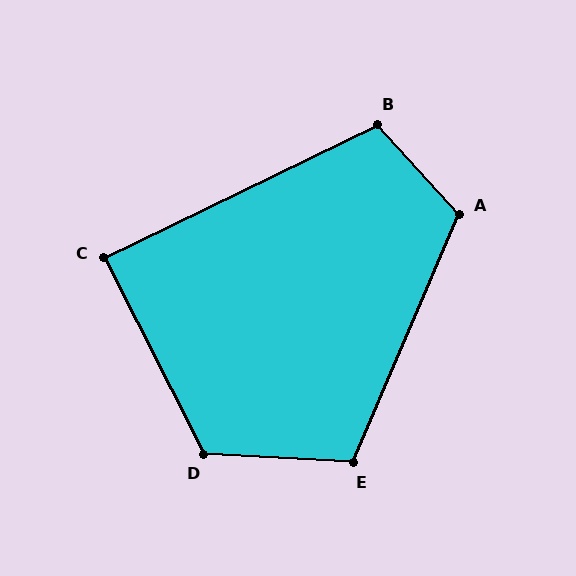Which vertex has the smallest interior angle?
C, at approximately 89 degrees.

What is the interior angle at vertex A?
Approximately 115 degrees (obtuse).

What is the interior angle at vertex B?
Approximately 106 degrees (obtuse).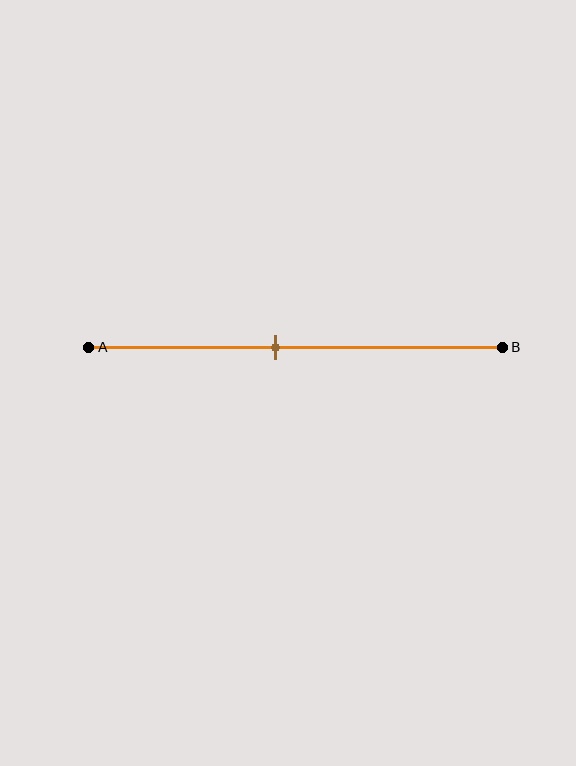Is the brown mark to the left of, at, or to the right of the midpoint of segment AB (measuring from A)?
The brown mark is to the left of the midpoint of segment AB.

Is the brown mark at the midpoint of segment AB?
No, the mark is at about 45% from A, not at the 50% midpoint.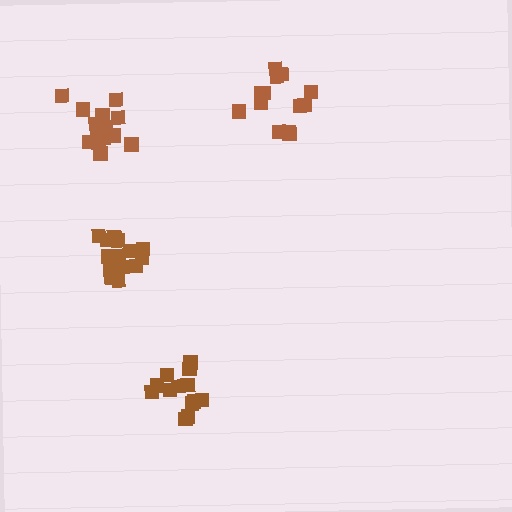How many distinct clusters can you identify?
There are 4 distinct clusters.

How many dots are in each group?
Group 1: 15 dots, Group 2: 13 dots, Group 3: 15 dots, Group 4: 13 dots (56 total).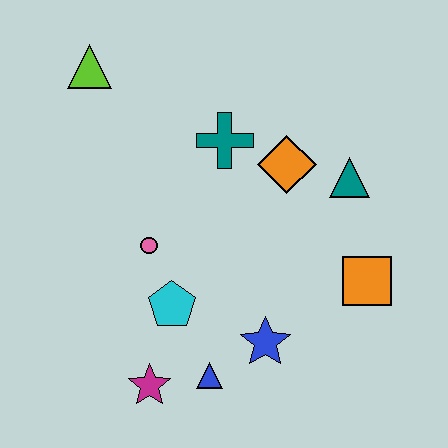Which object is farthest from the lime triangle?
The orange square is farthest from the lime triangle.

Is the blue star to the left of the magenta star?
No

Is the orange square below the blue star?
No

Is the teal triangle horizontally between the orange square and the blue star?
Yes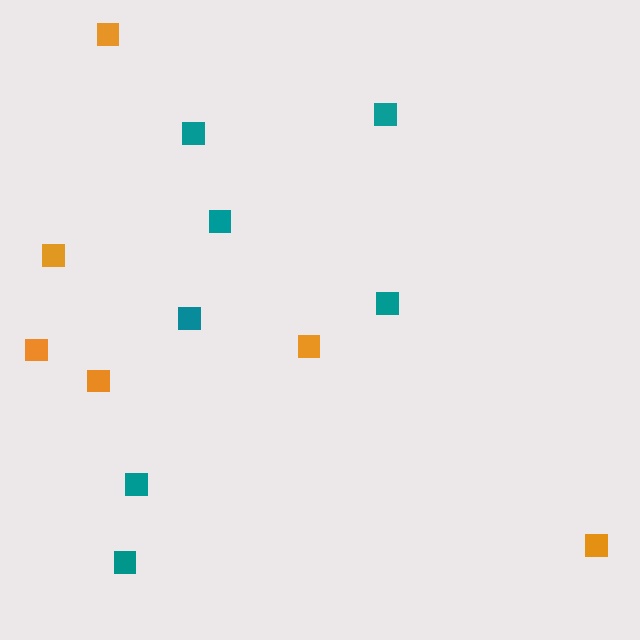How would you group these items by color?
There are 2 groups: one group of teal squares (7) and one group of orange squares (6).